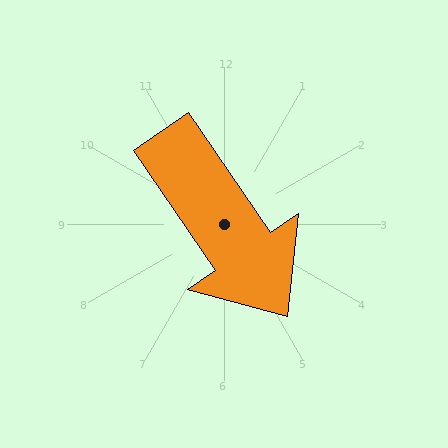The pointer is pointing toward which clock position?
Roughly 5 o'clock.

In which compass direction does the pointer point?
Southeast.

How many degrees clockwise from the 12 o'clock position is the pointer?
Approximately 146 degrees.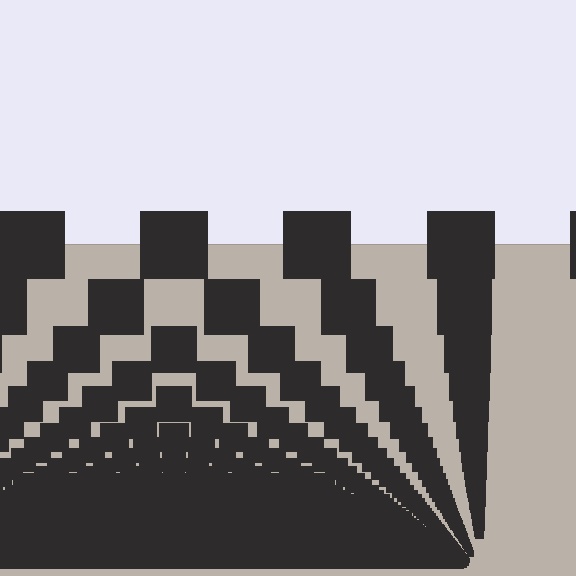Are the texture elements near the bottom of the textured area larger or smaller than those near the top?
Smaller. The gradient is inverted — elements near the bottom are smaller and denser.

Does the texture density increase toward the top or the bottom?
Density increases toward the bottom.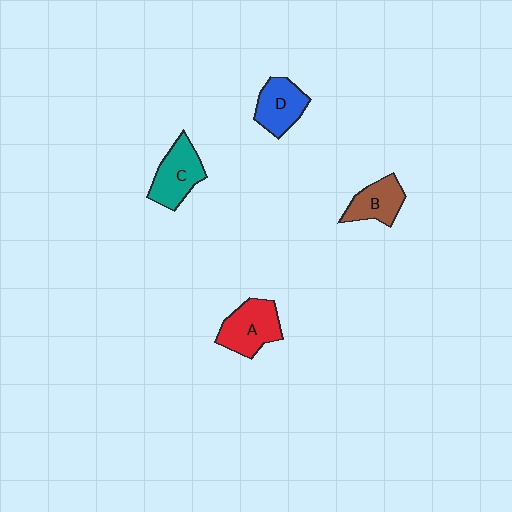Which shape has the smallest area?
Shape B (brown).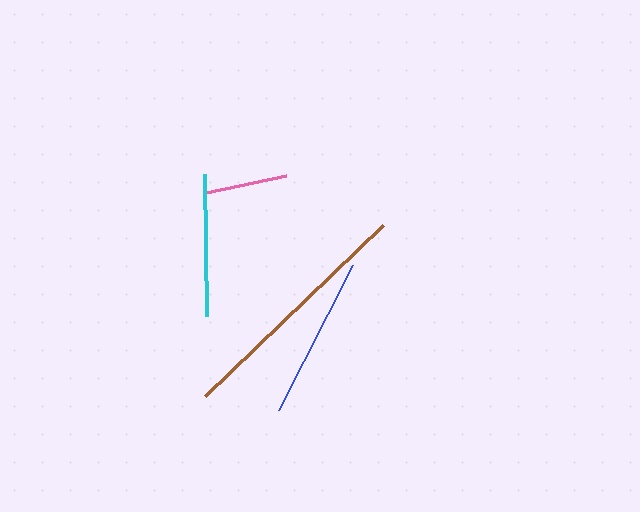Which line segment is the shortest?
The pink line is the shortest at approximately 82 pixels.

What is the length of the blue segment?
The blue segment is approximately 162 pixels long.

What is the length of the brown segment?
The brown segment is approximately 247 pixels long.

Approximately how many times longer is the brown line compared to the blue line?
The brown line is approximately 1.5 times the length of the blue line.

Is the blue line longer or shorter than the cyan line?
The blue line is longer than the cyan line.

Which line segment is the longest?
The brown line is the longest at approximately 247 pixels.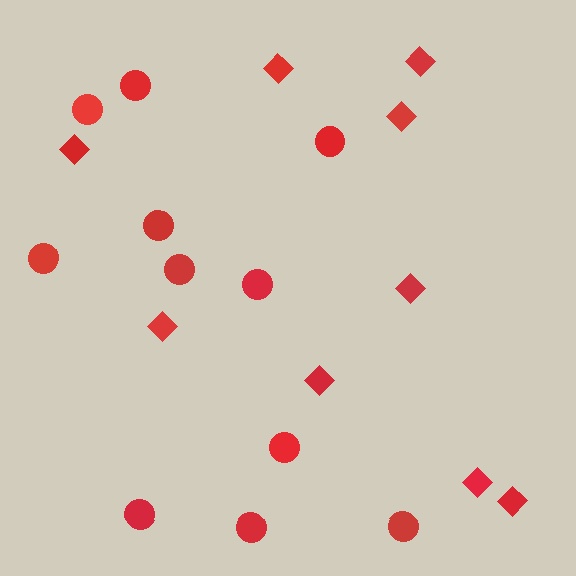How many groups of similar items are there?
There are 2 groups: one group of diamonds (9) and one group of circles (11).